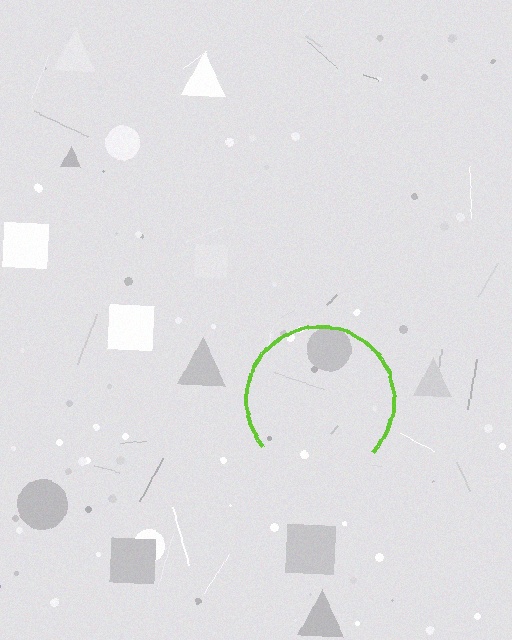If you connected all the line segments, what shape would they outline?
They would outline a circle.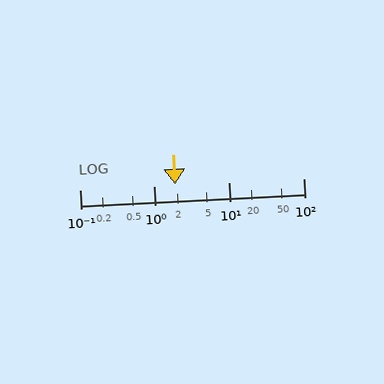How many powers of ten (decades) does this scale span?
The scale spans 3 decades, from 0.1 to 100.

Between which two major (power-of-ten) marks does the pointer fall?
The pointer is between 1 and 10.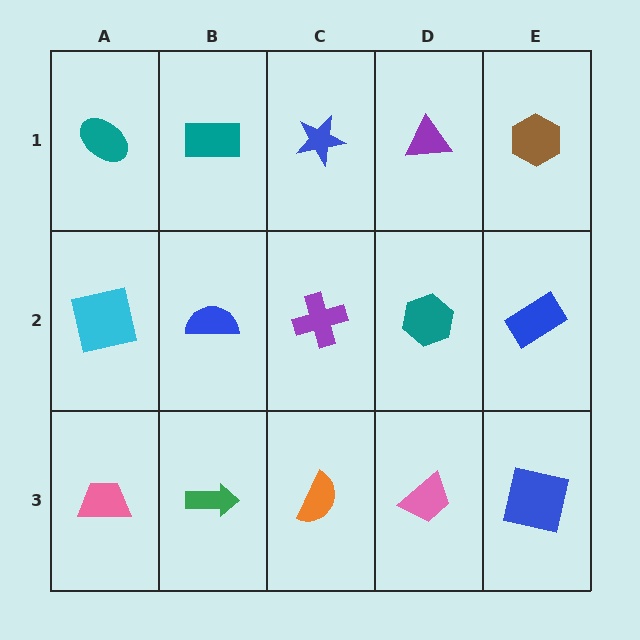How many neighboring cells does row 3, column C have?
3.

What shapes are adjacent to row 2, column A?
A teal ellipse (row 1, column A), a pink trapezoid (row 3, column A), a blue semicircle (row 2, column B).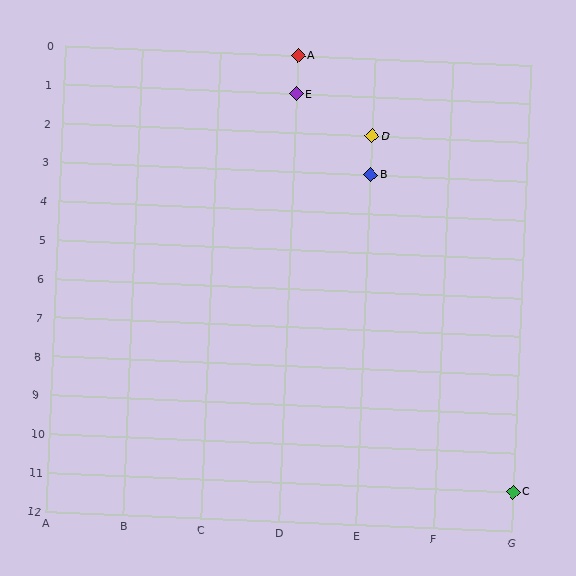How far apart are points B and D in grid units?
Points B and D are 1 row apart.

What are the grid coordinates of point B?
Point B is at grid coordinates (E, 3).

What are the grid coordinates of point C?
Point C is at grid coordinates (G, 11).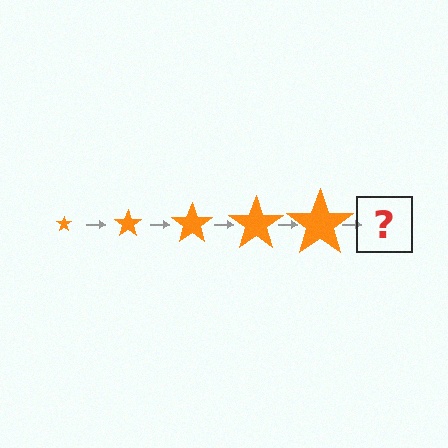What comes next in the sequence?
The next element should be an orange star, larger than the previous one.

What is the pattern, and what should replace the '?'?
The pattern is that the star gets progressively larger each step. The '?' should be an orange star, larger than the previous one.